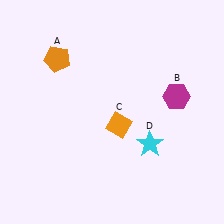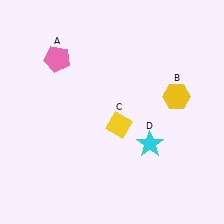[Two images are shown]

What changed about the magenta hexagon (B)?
In Image 1, B is magenta. In Image 2, it changed to yellow.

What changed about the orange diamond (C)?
In Image 1, C is orange. In Image 2, it changed to yellow.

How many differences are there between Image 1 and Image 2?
There are 3 differences between the two images.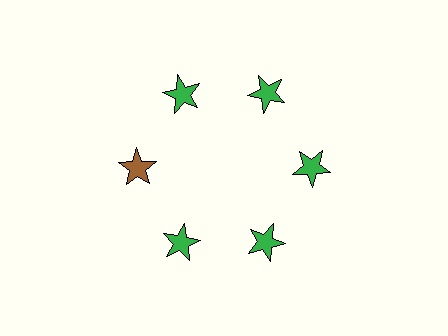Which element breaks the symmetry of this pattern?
The brown star at roughly the 9 o'clock position breaks the symmetry. All other shapes are green stars.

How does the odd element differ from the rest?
It has a different color: brown instead of green.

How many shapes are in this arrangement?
There are 6 shapes arranged in a ring pattern.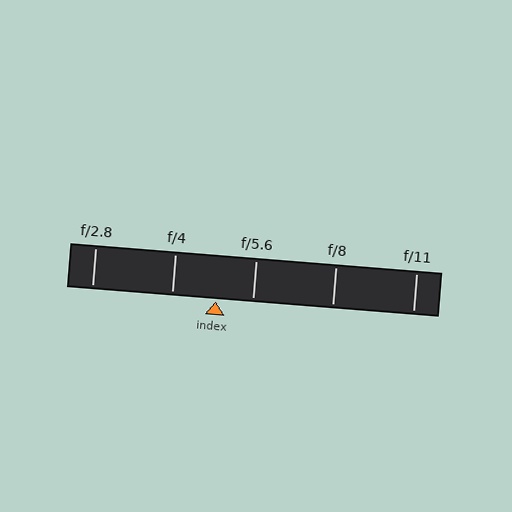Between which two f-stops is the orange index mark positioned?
The index mark is between f/4 and f/5.6.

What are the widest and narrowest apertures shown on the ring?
The widest aperture shown is f/2.8 and the narrowest is f/11.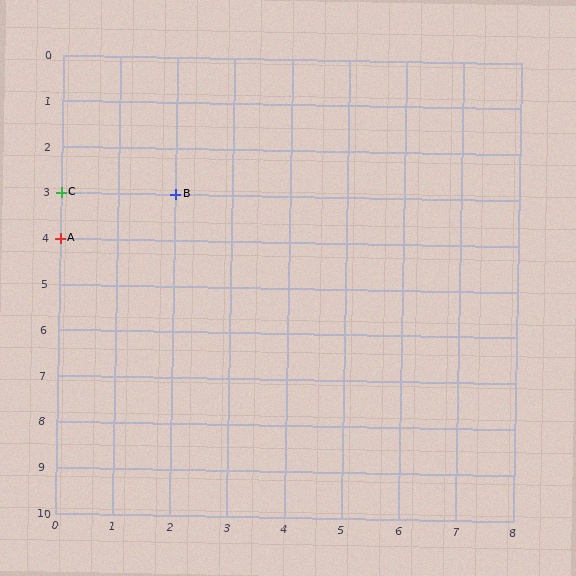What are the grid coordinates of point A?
Point A is at grid coordinates (0, 4).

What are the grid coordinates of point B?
Point B is at grid coordinates (2, 3).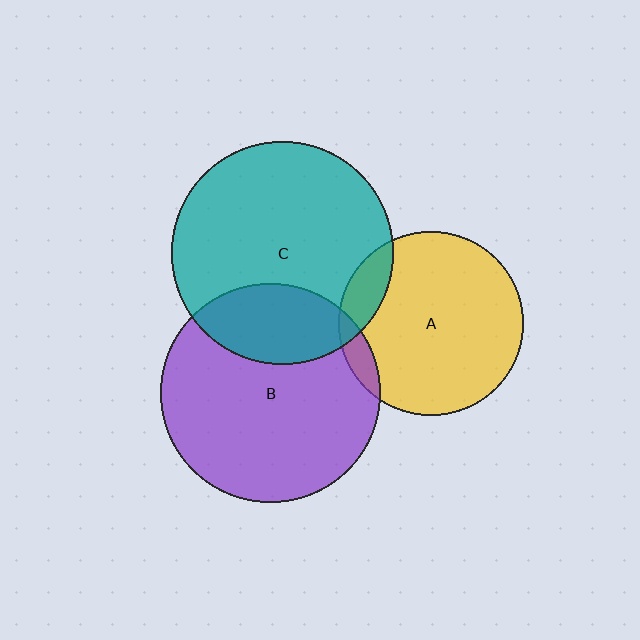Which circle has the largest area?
Circle C (teal).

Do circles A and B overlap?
Yes.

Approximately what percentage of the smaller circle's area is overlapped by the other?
Approximately 5%.